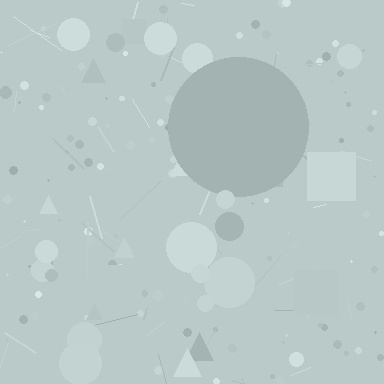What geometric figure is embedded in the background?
A circle is embedded in the background.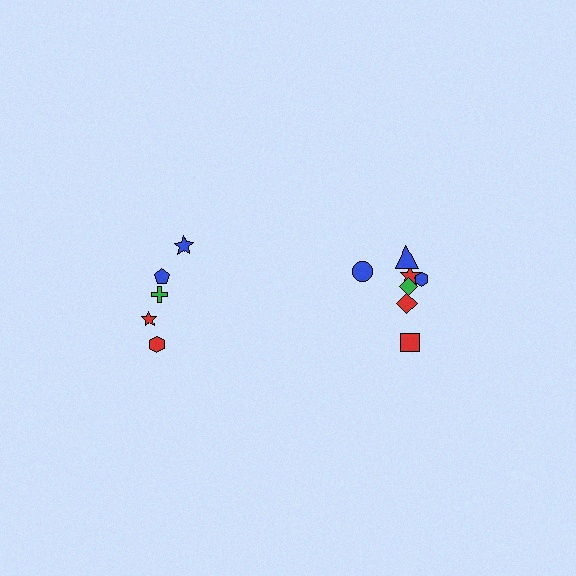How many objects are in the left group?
There are 5 objects.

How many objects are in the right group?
There are 7 objects.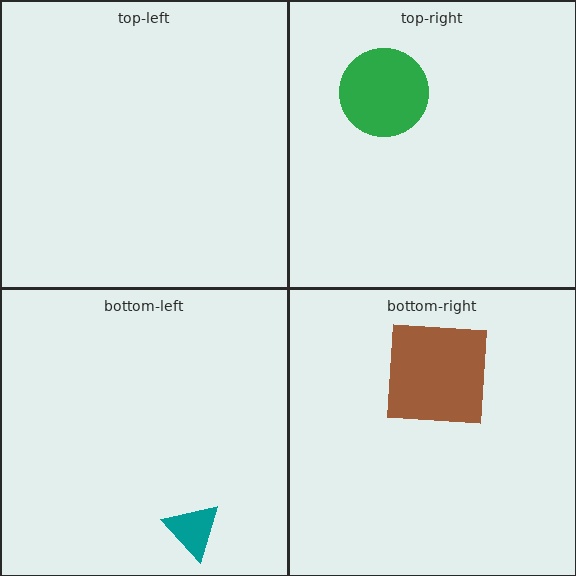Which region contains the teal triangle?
The bottom-left region.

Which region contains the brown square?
The bottom-right region.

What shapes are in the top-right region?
The green circle.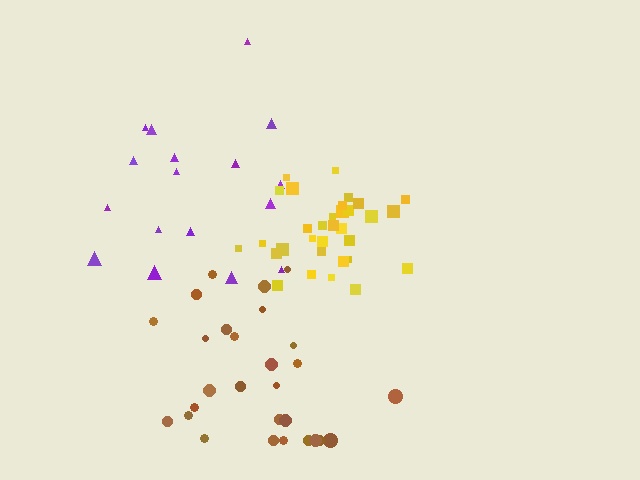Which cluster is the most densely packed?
Yellow.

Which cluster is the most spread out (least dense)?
Purple.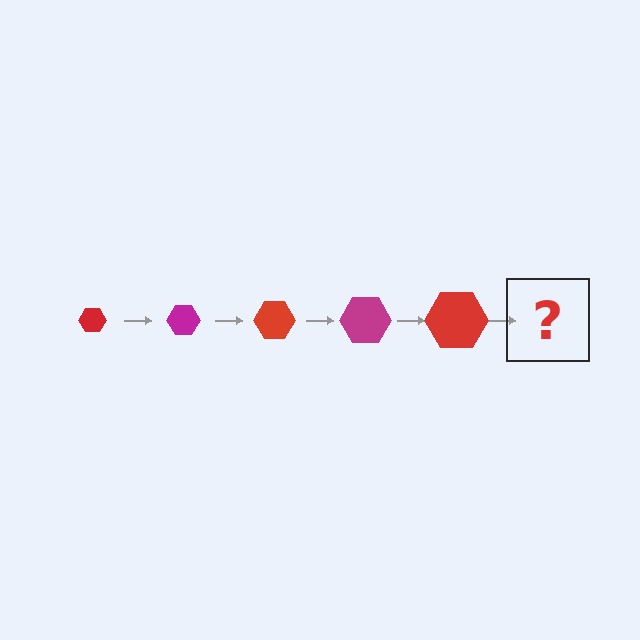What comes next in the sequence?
The next element should be a magenta hexagon, larger than the previous one.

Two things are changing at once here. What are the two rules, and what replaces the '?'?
The two rules are that the hexagon grows larger each step and the color cycles through red and magenta. The '?' should be a magenta hexagon, larger than the previous one.